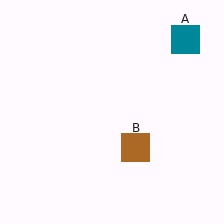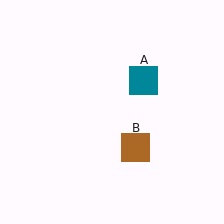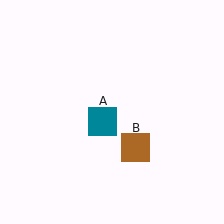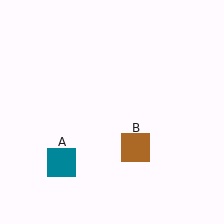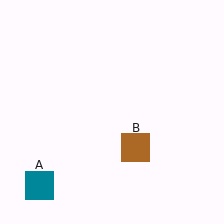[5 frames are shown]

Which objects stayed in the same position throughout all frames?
Brown square (object B) remained stationary.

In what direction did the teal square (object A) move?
The teal square (object A) moved down and to the left.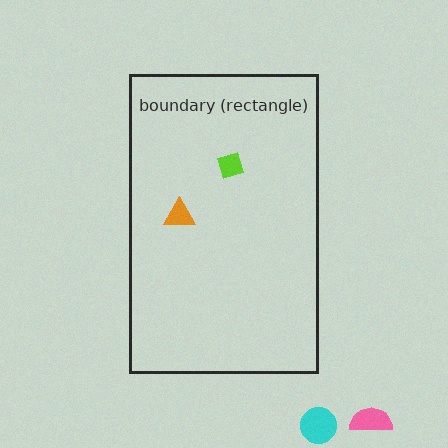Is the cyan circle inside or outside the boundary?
Outside.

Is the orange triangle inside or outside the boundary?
Inside.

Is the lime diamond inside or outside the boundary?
Inside.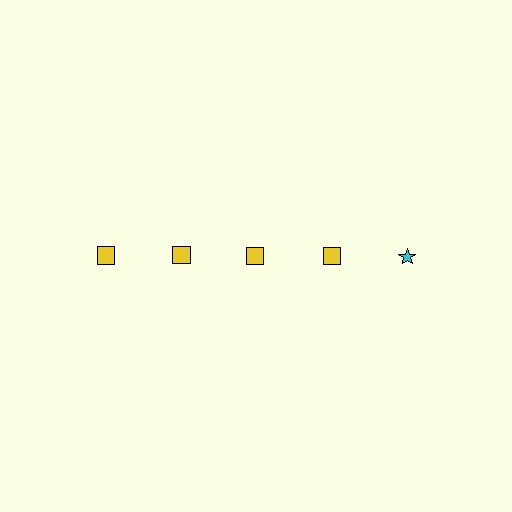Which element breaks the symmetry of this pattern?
The cyan star in the top row, rightmost column breaks the symmetry. All other shapes are yellow squares.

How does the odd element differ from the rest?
It differs in both color (cyan instead of yellow) and shape (star instead of square).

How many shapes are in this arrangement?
There are 5 shapes arranged in a grid pattern.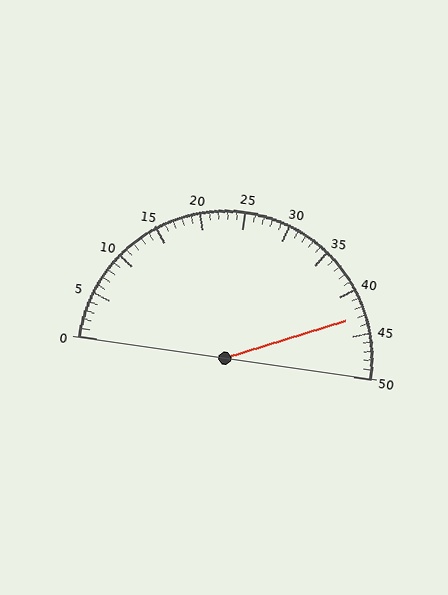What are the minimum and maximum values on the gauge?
The gauge ranges from 0 to 50.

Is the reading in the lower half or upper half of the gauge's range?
The reading is in the upper half of the range (0 to 50).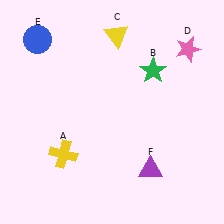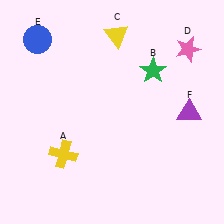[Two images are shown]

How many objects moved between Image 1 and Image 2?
1 object moved between the two images.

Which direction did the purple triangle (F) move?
The purple triangle (F) moved up.